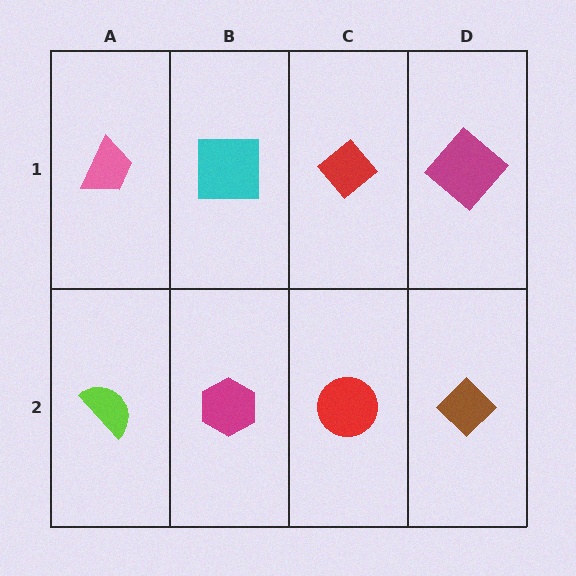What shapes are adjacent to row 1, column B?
A magenta hexagon (row 2, column B), a pink trapezoid (row 1, column A), a red diamond (row 1, column C).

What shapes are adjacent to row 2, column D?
A magenta diamond (row 1, column D), a red circle (row 2, column C).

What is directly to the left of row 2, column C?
A magenta hexagon.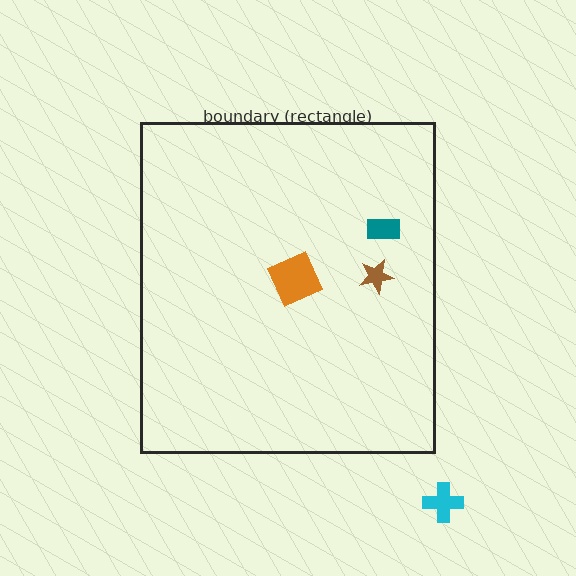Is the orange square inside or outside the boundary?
Inside.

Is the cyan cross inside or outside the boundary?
Outside.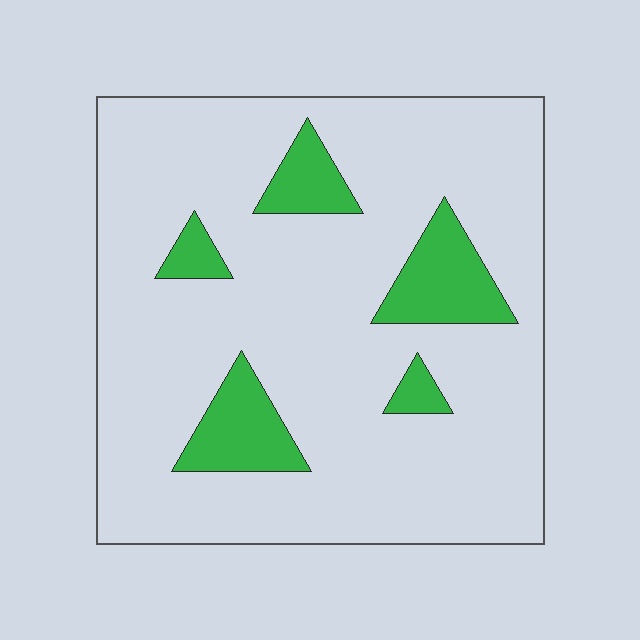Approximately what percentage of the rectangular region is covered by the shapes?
Approximately 15%.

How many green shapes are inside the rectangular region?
5.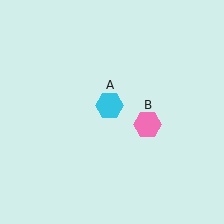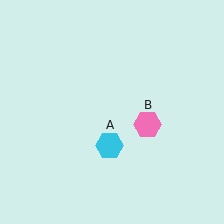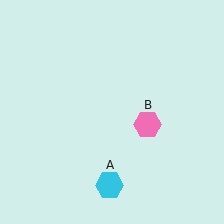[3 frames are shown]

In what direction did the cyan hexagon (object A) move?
The cyan hexagon (object A) moved down.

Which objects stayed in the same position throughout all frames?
Pink hexagon (object B) remained stationary.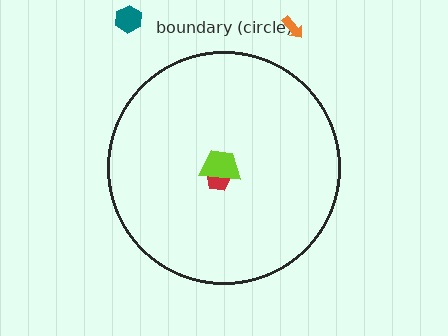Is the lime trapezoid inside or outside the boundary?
Inside.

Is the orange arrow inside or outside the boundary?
Outside.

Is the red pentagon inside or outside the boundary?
Inside.